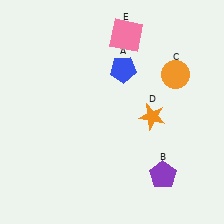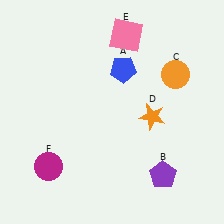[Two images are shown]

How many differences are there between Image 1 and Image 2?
There is 1 difference between the two images.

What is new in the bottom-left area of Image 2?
A magenta circle (F) was added in the bottom-left area of Image 2.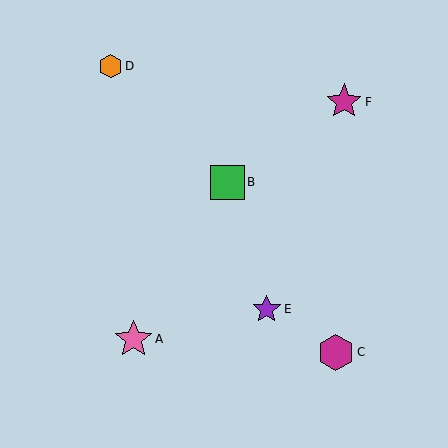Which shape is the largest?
The pink star (labeled A) is the largest.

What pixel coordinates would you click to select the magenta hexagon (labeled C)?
Click at (336, 352) to select the magenta hexagon C.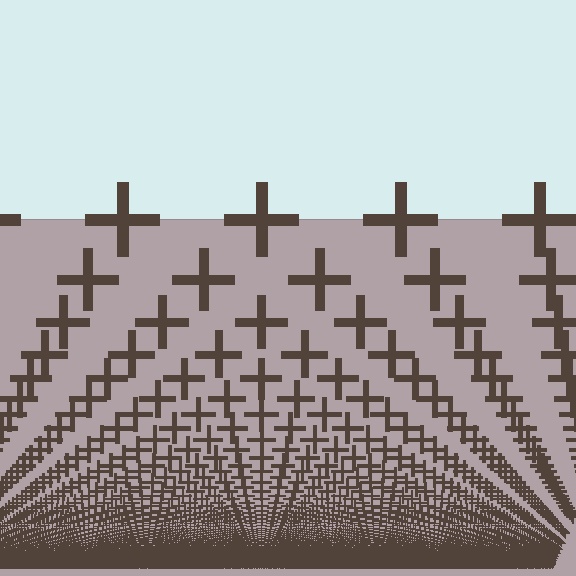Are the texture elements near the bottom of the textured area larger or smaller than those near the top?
Smaller. The gradient is inverted — elements near the bottom are smaller and denser.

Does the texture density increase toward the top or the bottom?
Density increases toward the bottom.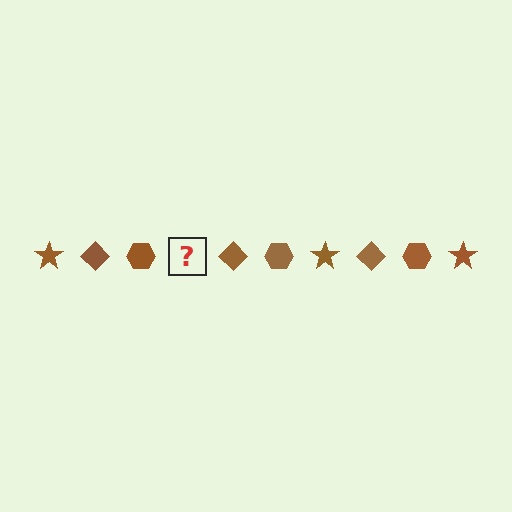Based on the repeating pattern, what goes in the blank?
The blank should be a brown star.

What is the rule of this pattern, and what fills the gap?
The rule is that the pattern cycles through star, diamond, hexagon shapes in brown. The gap should be filled with a brown star.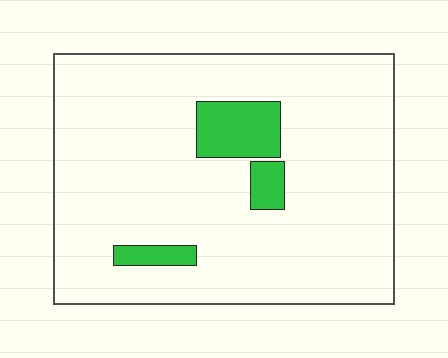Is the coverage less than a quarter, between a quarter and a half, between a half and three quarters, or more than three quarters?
Less than a quarter.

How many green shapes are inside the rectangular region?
3.